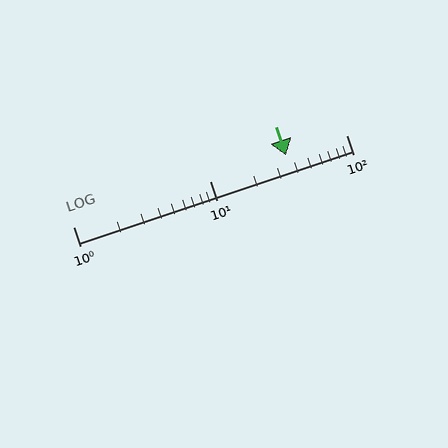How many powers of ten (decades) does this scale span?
The scale spans 2 decades, from 1 to 100.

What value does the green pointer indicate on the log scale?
The pointer indicates approximately 36.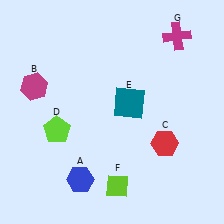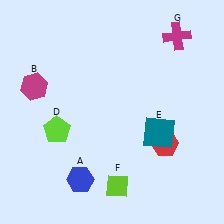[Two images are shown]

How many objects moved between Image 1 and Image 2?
1 object moved between the two images.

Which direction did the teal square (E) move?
The teal square (E) moved right.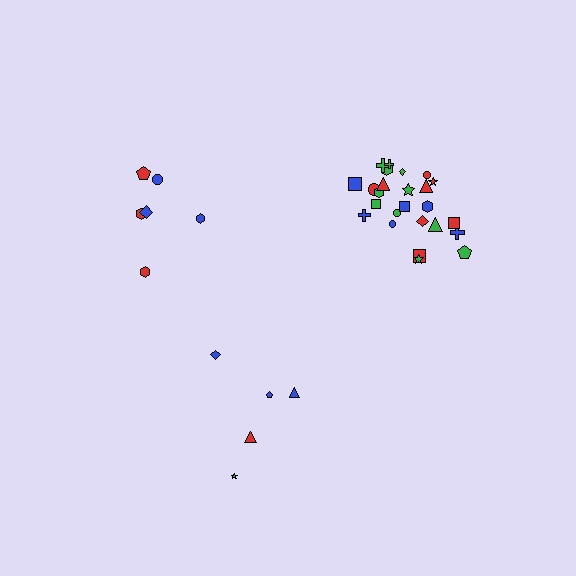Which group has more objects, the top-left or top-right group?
The top-right group.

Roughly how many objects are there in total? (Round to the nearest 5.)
Roughly 35 objects in total.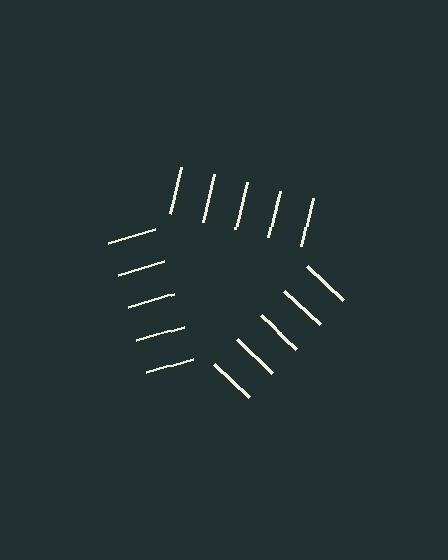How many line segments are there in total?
15 — 5 along each of the 3 edges.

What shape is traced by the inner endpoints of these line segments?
An illusory triangle — the line segments terminate on its edges but no continuous stroke is drawn.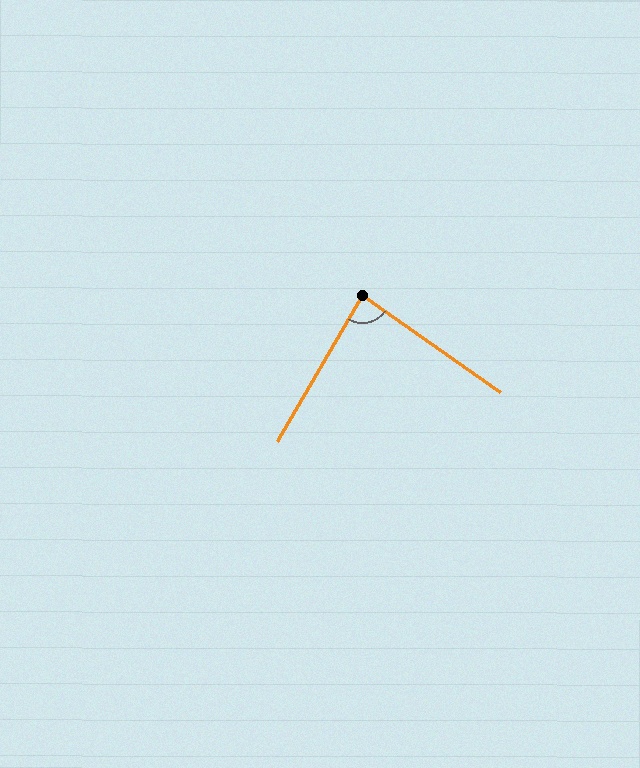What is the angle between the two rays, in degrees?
Approximately 85 degrees.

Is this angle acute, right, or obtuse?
It is approximately a right angle.